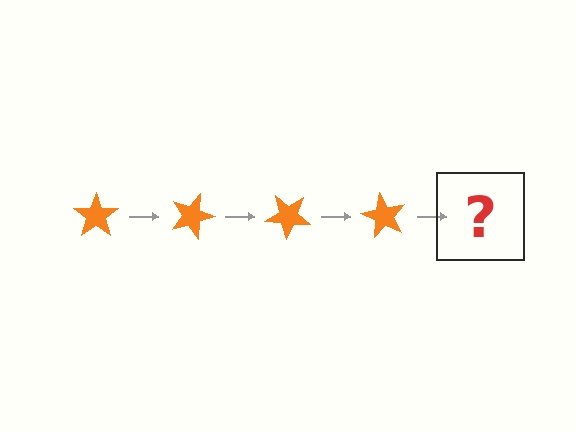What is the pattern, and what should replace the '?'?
The pattern is that the star rotates 20 degrees each step. The '?' should be an orange star rotated 80 degrees.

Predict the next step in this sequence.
The next step is an orange star rotated 80 degrees.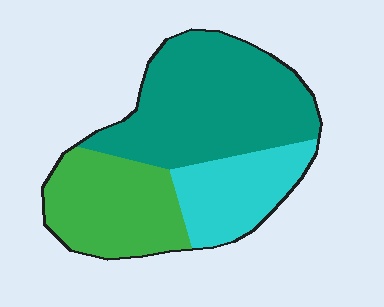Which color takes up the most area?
Teal, at roughly 50%.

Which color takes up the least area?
Cyan, at roughly 20%.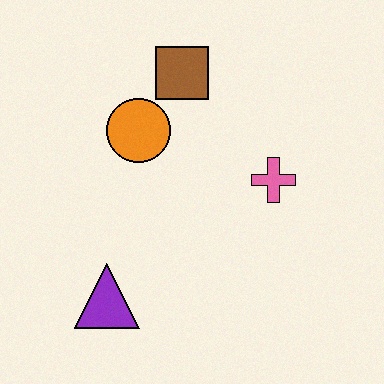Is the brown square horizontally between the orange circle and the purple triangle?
No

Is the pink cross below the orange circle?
Yes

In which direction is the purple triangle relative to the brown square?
The purple triangle is below the brown square.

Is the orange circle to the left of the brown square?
Yes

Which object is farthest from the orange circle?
The purple triangle is farthest from the orange circle.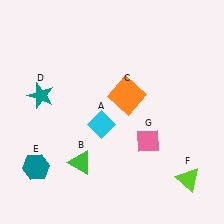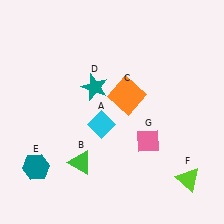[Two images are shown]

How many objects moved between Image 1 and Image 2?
1 object moved between the two images.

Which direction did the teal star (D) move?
The teal star (D) moved right.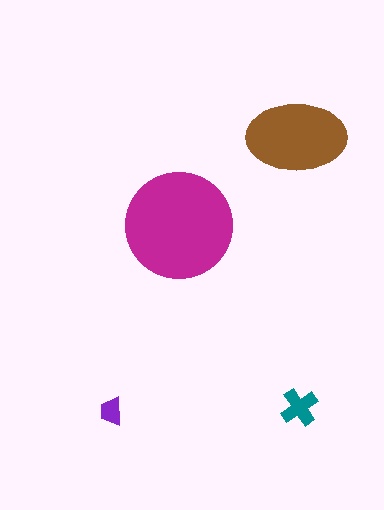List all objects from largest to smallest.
The magenta circle, the brown ellipse, the teal cross, the purple trapezoid.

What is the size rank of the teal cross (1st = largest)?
3rd.